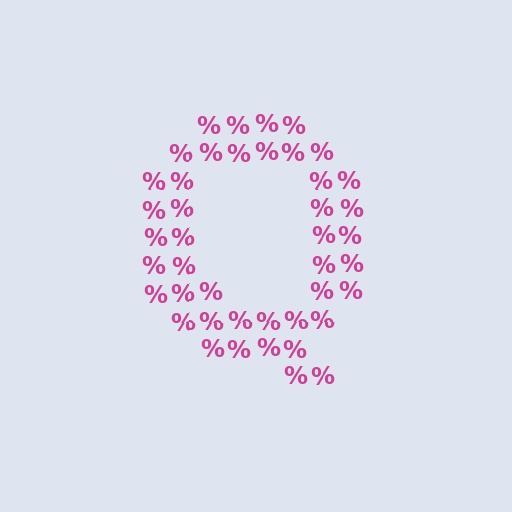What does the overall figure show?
The overall figure shows the letter Q.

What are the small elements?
The small elements are percent signs.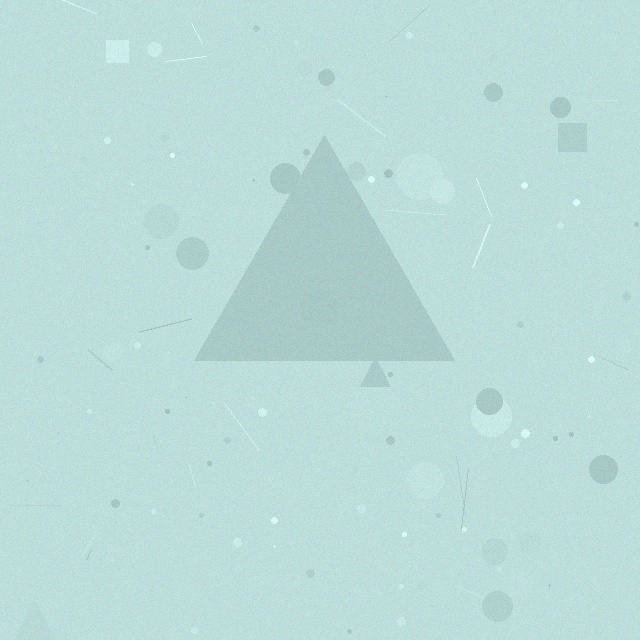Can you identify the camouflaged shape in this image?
The camouflaged shape is a triangle.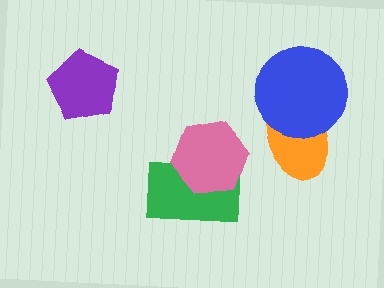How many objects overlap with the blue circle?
1 object overlaps with the blue circle.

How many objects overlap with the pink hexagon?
1 object overlaps with the pink hexagon.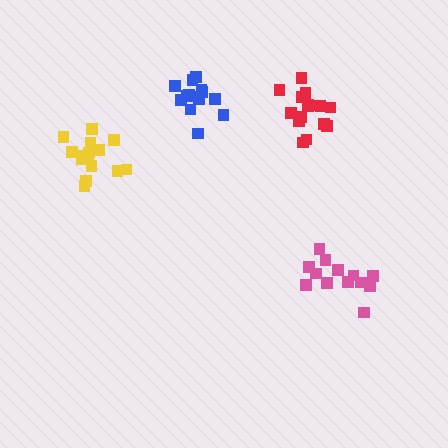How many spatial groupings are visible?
There are 4 spatial groupings.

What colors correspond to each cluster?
The clusters are colored: pink, red, yellow, blue.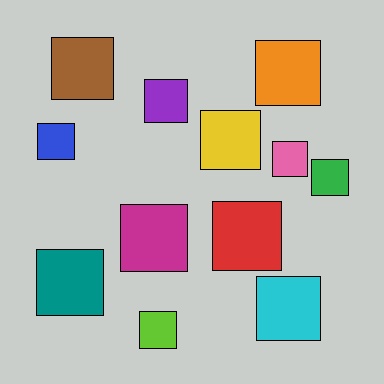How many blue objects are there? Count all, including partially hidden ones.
There is 1 blue object.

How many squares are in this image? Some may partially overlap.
There are 12 squares.